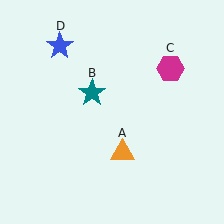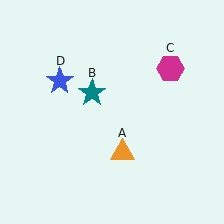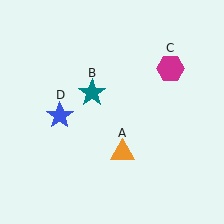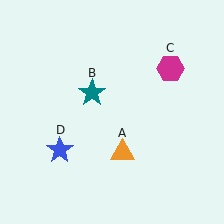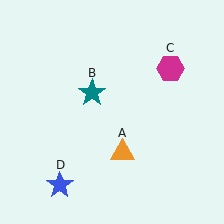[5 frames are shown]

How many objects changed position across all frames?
1 object changed position: blue star (object D).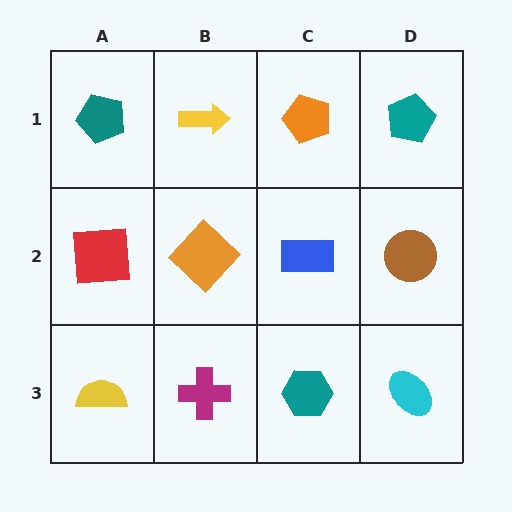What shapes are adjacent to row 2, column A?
A teal pentagon (row 1, column A), a yellow semicircle (row 3, column A), an orange diamond (row 2, column B).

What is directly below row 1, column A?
A red square.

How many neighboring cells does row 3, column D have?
2.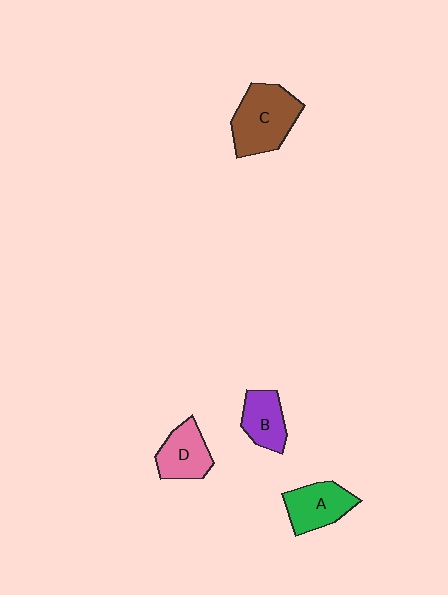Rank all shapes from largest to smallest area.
From largest to smallest: C (brown), A (green), D (pink), B (purple).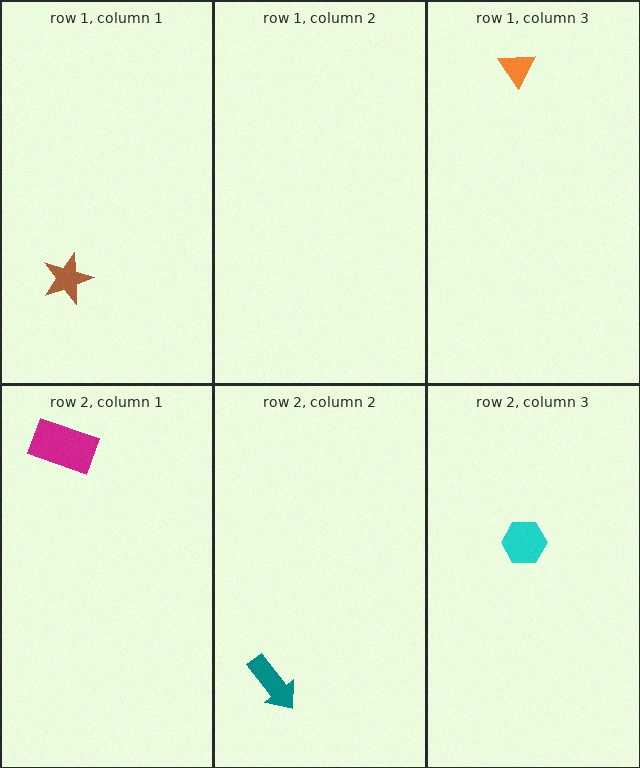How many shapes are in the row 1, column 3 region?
1.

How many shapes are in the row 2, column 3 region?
1.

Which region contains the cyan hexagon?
The row 2, column 3 region.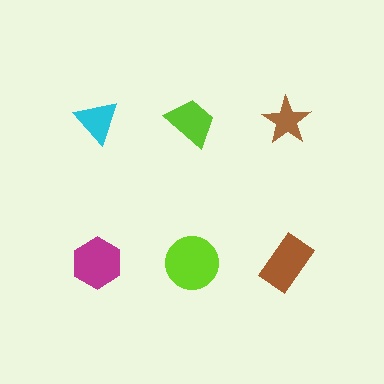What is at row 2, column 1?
A magenta hexagon.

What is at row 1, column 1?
A cyan triangle.